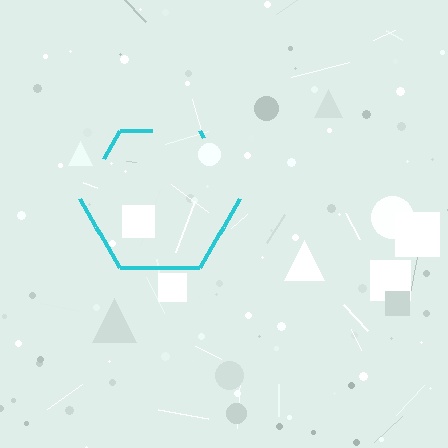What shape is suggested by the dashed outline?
The dashed outline suggests a hexagon.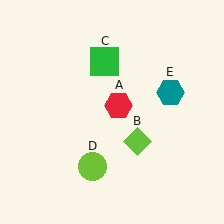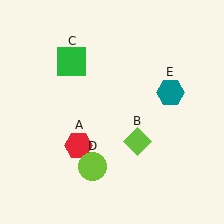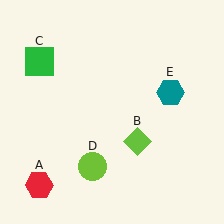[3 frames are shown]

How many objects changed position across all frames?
2 objects changed position: red hexagon (object A), green square (object C).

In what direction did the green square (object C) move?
The green square (object C) moved left.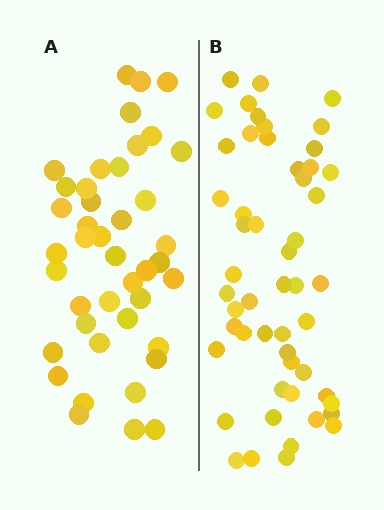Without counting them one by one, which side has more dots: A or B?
Region B (the right region) has more dots.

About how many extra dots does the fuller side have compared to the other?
Region B has roughly 10 or so more dots than region A.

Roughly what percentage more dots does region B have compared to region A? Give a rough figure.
About 25% more.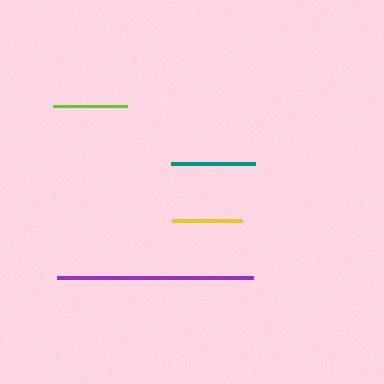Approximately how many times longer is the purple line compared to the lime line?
The purple line is approximately 2.7 times the length of the lime line.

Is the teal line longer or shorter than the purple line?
The purple line is longer than the teal line.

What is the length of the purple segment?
The purple segment is approximately 196 pixels long.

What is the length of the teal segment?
The teal segment is approximately 84 pixels long.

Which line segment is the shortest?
The yellow line is the shortest at approximately 70 pixels.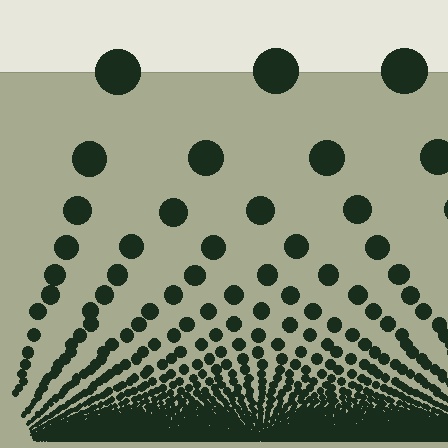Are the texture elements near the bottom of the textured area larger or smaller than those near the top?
Smaller. The gradient is inverted — elements near the bottom are smaller and denser.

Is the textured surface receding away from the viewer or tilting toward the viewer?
The surface appears to tilt toward the viewer. Texture elements get larger and sparser toward the top.